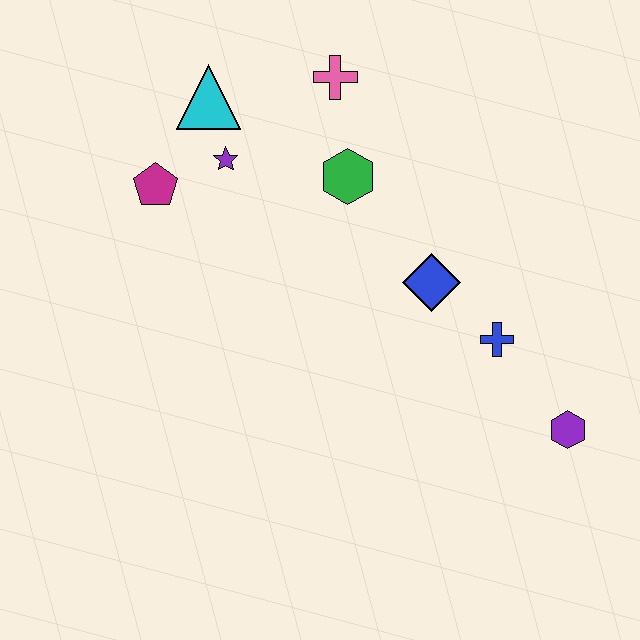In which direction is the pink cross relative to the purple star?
The pink cross is to the right of the purple star.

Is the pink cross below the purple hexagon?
No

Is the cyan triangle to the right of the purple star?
No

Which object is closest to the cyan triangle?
The purple star is closest to the cyan triangle.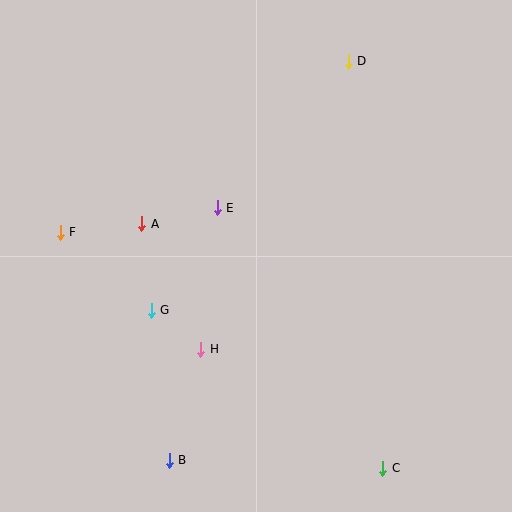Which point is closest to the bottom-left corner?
Point B is closest to the bottom-left corner.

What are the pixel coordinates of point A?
Point A is at (142, 224).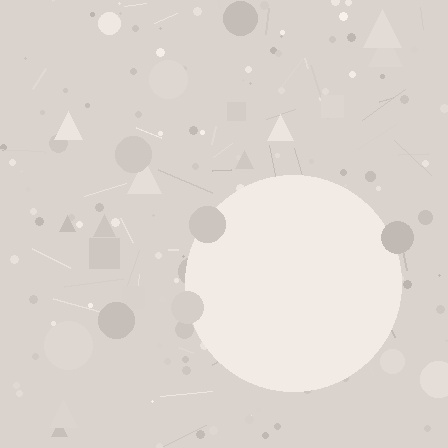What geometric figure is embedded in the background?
A circle is embedded in the background.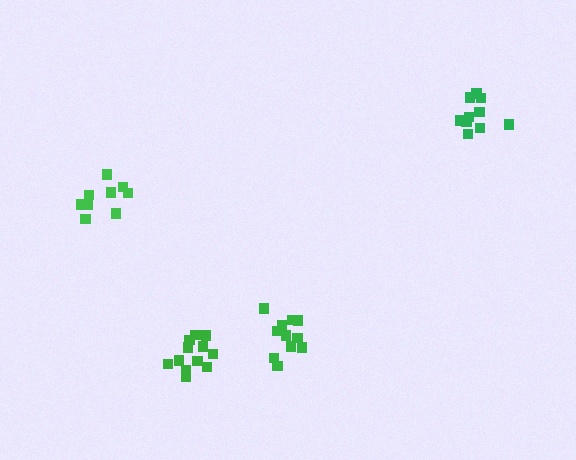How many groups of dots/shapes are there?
There are 4 groups.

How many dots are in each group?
Group 1: 12 dots, Group 2: 11 dots, Group 3: 10 dots, Group 4: 10 dots (43 total).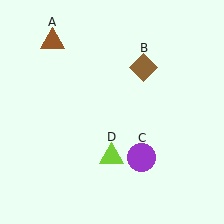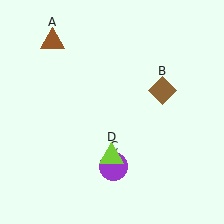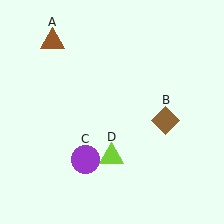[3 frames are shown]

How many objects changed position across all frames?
2 objects changed position: brown diamond (object B), purple circle (object C).